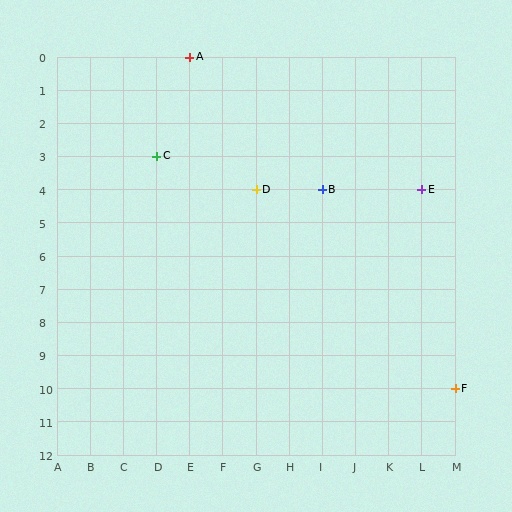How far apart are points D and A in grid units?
Points D and A are 2 columns and 4 rows apart (about 4.5 grid units diagonally).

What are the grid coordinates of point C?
Point C is at grid coordinates (D, 3).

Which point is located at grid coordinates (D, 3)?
Point C is at (D, 3).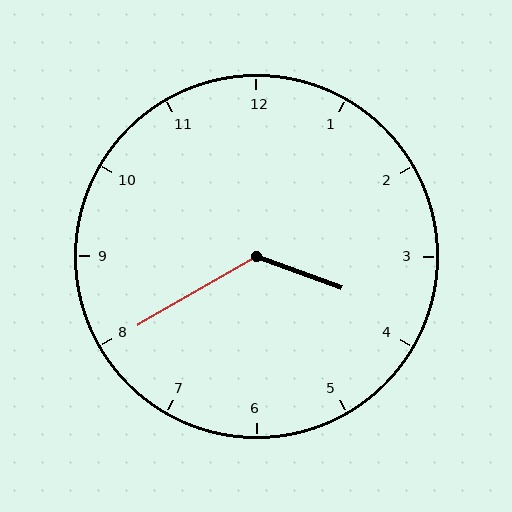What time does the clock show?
3:40.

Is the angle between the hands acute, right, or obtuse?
It is obtuse.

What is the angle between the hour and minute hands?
Approximately 130 degrees.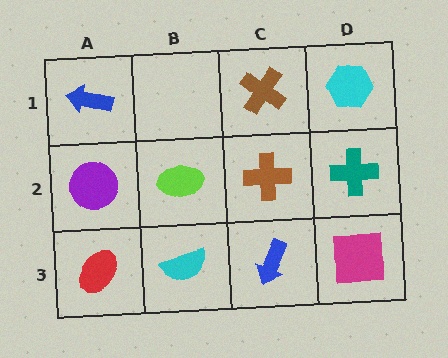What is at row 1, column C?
A brown cross.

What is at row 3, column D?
A magenta square.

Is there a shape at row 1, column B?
No, that cell is empty.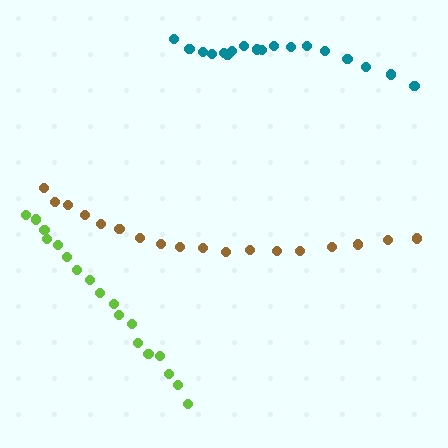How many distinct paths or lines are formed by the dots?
There are 3 distinct paths.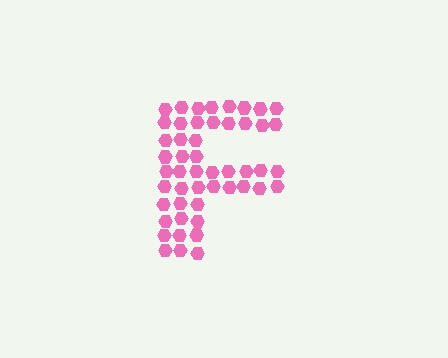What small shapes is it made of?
It is made of small hexagons.